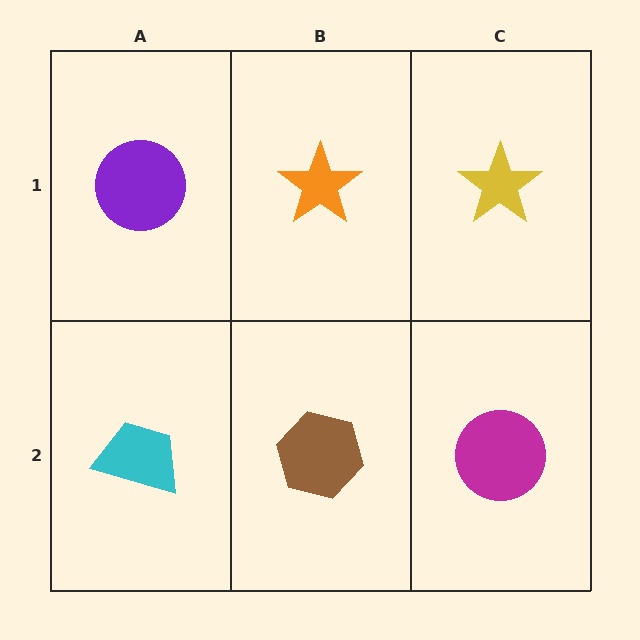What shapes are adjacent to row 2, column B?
An orange star (row 1, column B), a cyan trapezoid (row 2, column A), a magenta circle (row 2, column C).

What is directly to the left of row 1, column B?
A purple circle.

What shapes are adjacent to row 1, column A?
A cyan trapezoid (row 2, column A), an orange star (row 1, column B).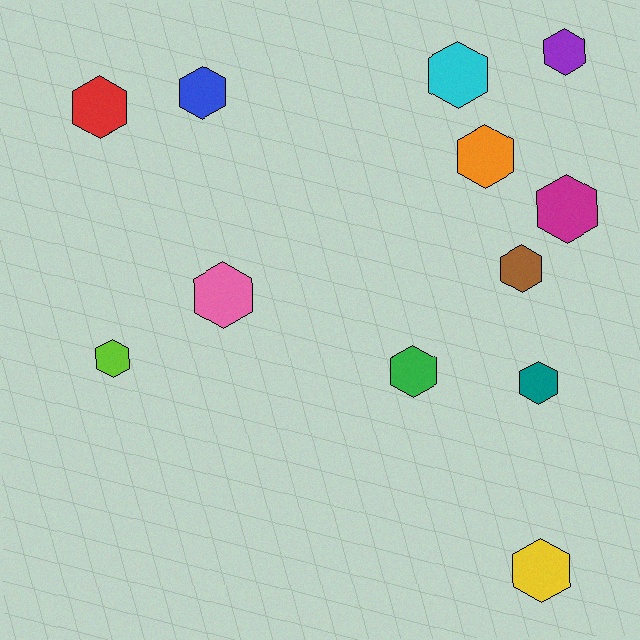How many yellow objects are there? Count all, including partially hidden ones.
There is 1 yellow object.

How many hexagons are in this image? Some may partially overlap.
There are 12 hexagons.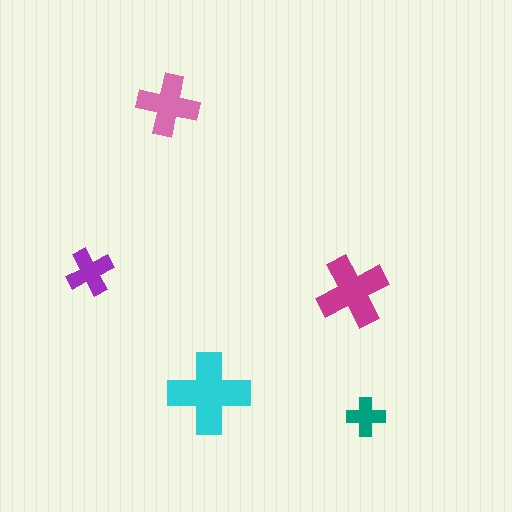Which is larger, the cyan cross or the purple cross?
The cyan one.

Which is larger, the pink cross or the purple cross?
The pink one.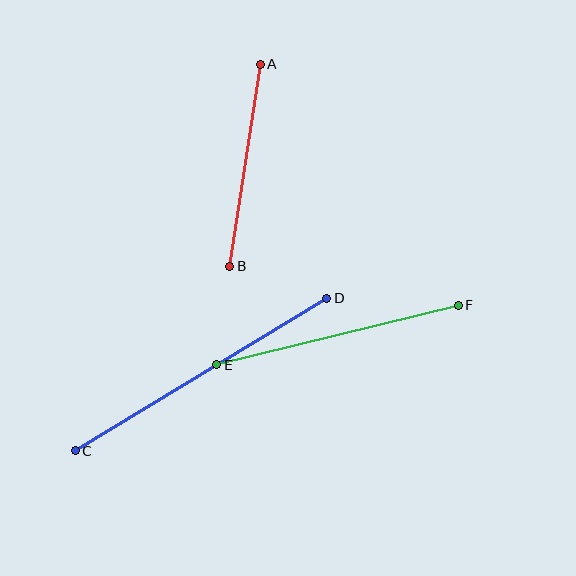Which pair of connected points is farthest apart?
Points C and D are farthest apart.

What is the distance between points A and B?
The distance is approximately 204 pixels.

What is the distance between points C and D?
The distance is approximately 294 pixels.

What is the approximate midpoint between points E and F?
The midpoint is at approximately (338, 335) pixels.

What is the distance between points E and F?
The distance is approximately 249 pixels.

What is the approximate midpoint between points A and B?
The midpoint is at approximately (245, 165) pixels.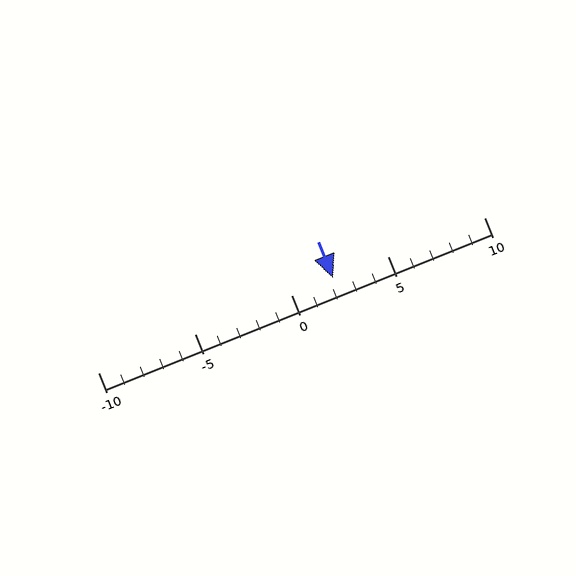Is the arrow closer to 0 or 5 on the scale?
The arrow is closer to 0.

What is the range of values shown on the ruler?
The ruler shows values from -10 to 10.